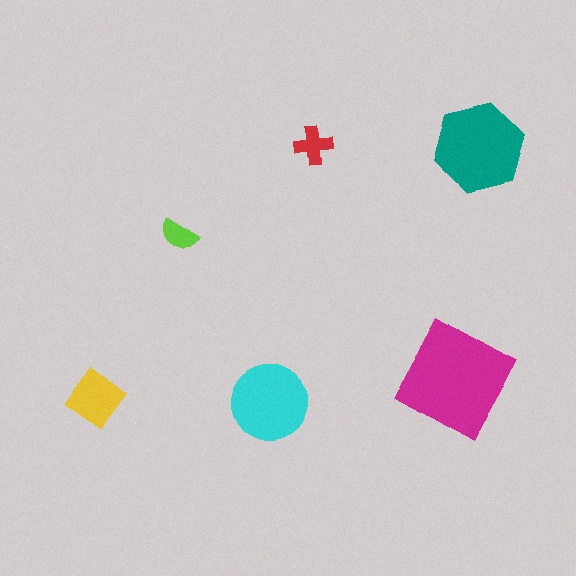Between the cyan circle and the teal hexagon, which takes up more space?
The teal hexagon.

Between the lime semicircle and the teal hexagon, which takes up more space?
The teal hexagon.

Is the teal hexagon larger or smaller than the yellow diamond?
Larger.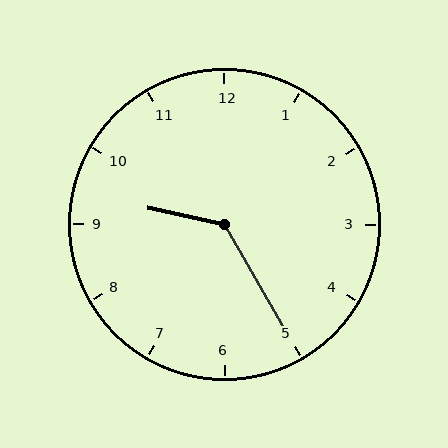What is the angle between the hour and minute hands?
Approximately 132 degrees.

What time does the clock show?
9:25.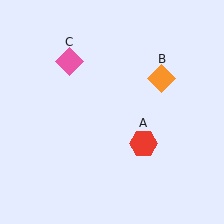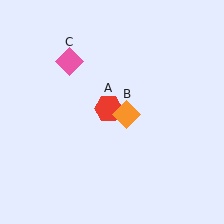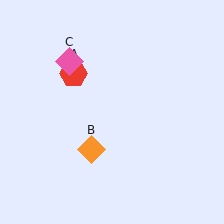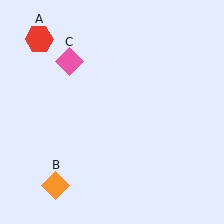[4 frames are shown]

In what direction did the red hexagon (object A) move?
The red hexagon (object A) moved up and to the left.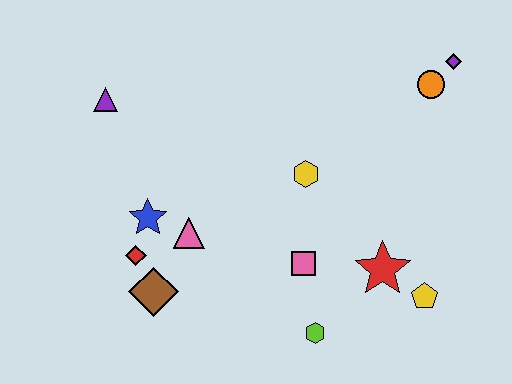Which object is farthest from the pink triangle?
The purple diamond is farthest from the pink triangle.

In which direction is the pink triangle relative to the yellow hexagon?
The pink triangle is to the left of the yellow hexagon.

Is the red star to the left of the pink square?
No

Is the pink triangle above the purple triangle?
No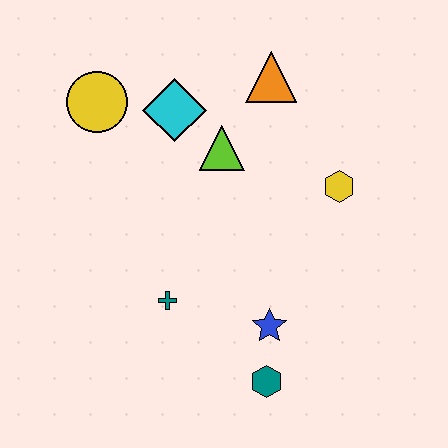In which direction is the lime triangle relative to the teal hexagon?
The lime triangle is above the teal hexagon.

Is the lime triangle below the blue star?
No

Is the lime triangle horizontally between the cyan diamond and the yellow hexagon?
Yes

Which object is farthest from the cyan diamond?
The teal hexagon is farthest from the cyan diamond.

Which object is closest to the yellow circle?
The cyan diamond is closest to the yellow circle.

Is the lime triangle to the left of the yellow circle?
No